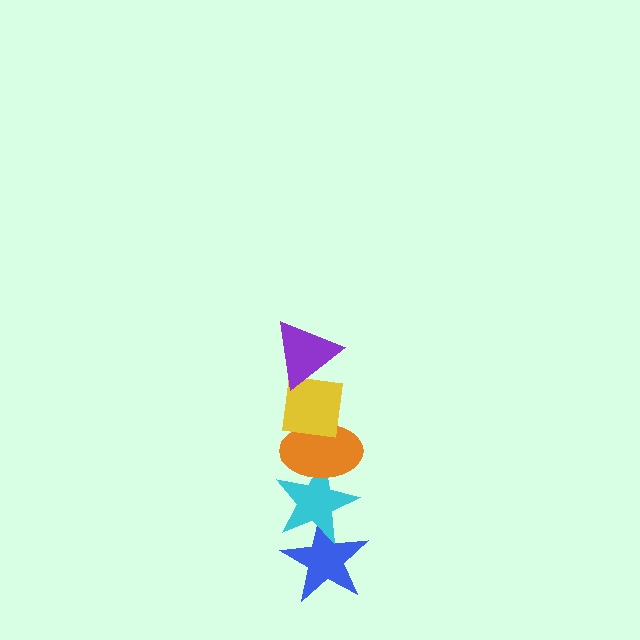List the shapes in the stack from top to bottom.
From top to bottom: the purple triangle, the yellow square, the orange ellipse, the cyan star, the blue star.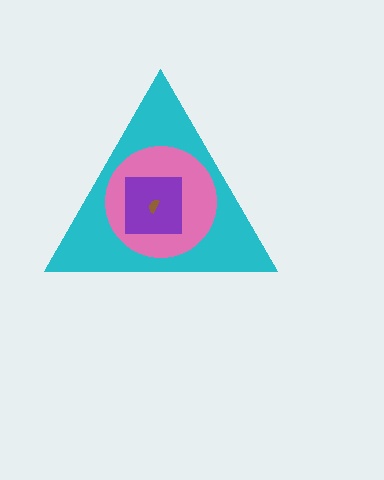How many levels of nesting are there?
4.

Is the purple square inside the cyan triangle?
Yes.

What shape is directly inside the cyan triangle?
The pink circle.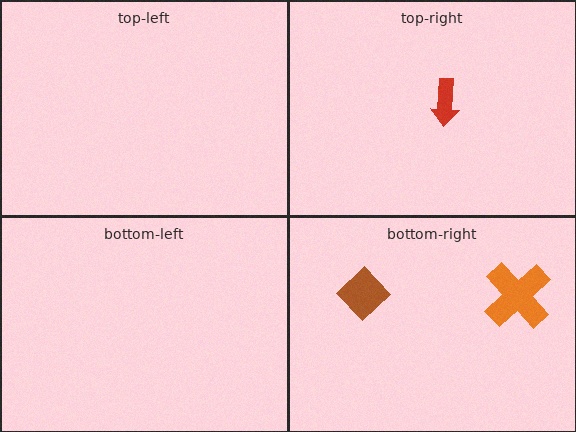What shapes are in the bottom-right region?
The orange cross, the brown diamond.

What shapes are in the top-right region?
The red arrow.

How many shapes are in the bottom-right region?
2.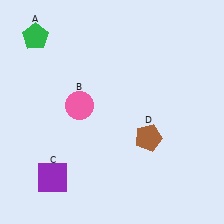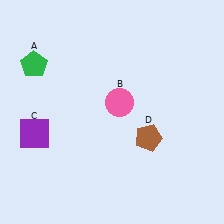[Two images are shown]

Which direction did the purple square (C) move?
The purple square (C) moved up.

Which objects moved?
The objects that moved are: the green pentagon (A), the pink circle (B), the purple square (C).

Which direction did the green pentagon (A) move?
The green pentagon (A) moved down.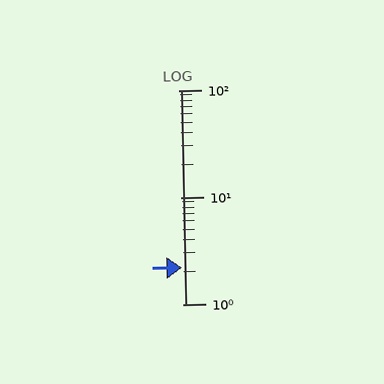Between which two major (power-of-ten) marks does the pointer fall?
The pointer is between 1 and 10.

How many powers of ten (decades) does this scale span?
The scale spans 2 decades, from 1 to 100.